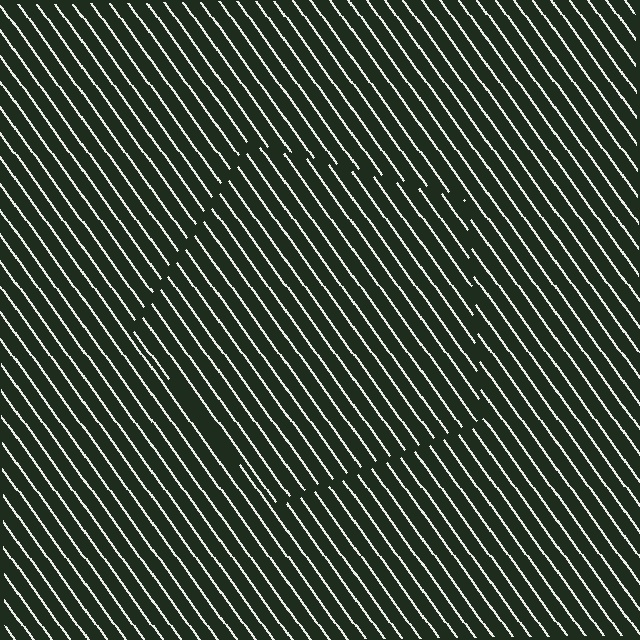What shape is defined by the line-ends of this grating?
An illusory pentagon. The interior of the shape contains the same grating, shifted by half a period — the contour is defined by the phase discontinuity where line-ends from the inner and outer gratings abut.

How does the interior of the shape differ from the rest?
The interior of the shape contains the same grating, shifted by half a period — the contour is defined by the phase discontinuity where line-ends from the inner and outer gratings abut.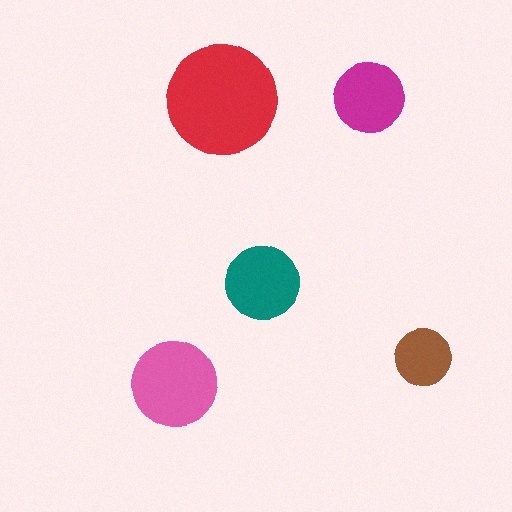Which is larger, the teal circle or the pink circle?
The pink one.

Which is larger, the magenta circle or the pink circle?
The pink one.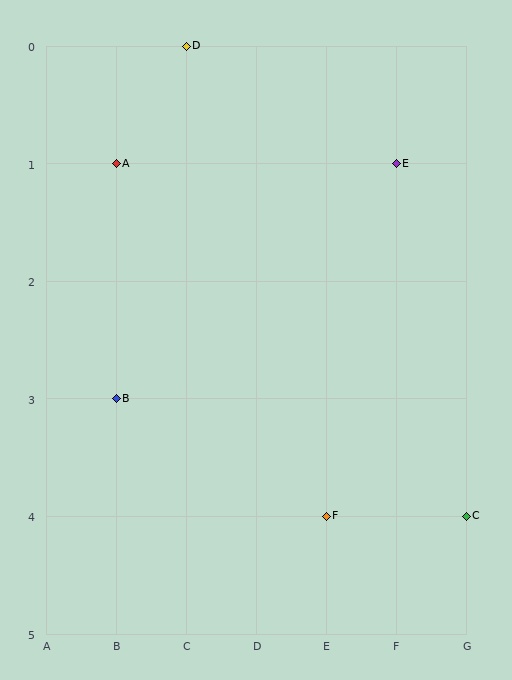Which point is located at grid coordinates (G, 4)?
Point C is at (G, 4).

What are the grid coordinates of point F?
Point F is at grid coordinates (E, 4).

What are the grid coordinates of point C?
Point C is at grid coordinates (G, 4).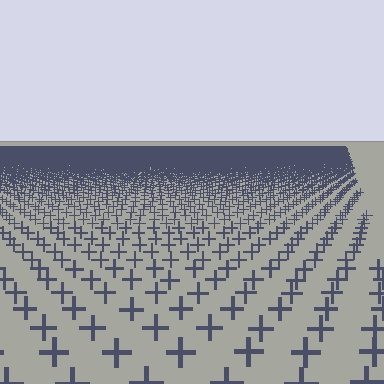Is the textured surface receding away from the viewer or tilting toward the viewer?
The surface is receding away from the viewer. Texture elements get smaller and denser toward the top.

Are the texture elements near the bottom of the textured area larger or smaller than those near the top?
Larger. Near the bottom, elements are closer to the viewer and appear at a bigger on-screen size.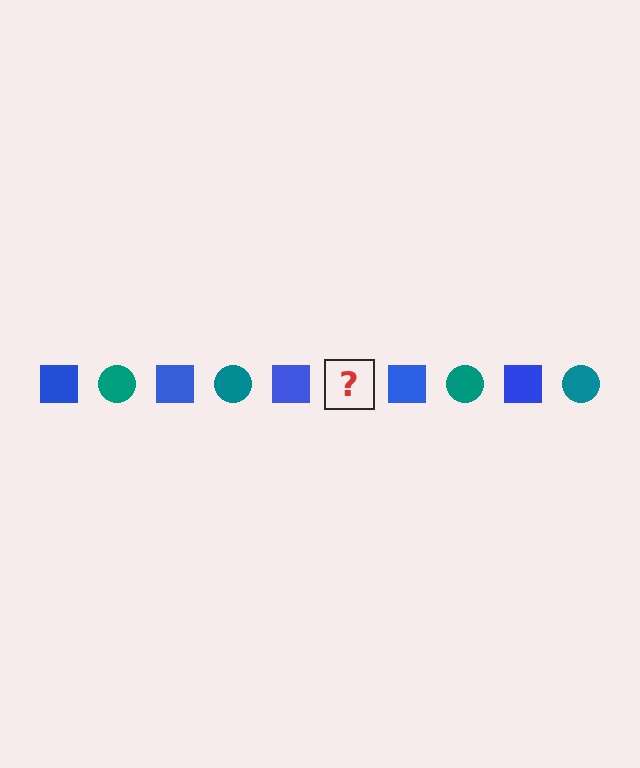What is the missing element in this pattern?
The missing element is a teal circle.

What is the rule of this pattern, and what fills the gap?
The rule is that the pattern alternates between blue square and teal circle. The gap should be filled with a teal circle.